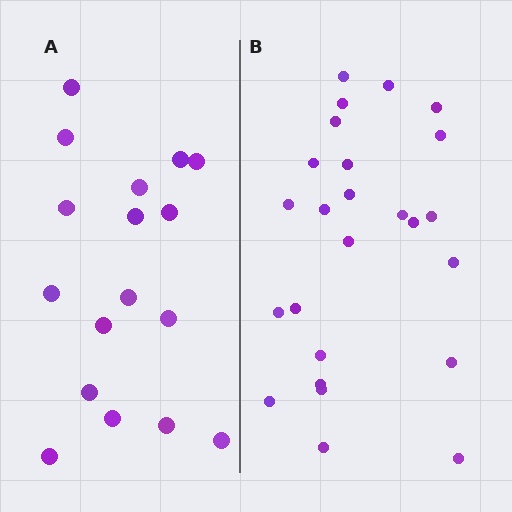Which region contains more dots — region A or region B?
Region B (the right region) has more dots.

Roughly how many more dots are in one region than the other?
Region B has roughly 8 or so more dots than region A.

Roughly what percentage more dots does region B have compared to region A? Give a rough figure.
About 45% more.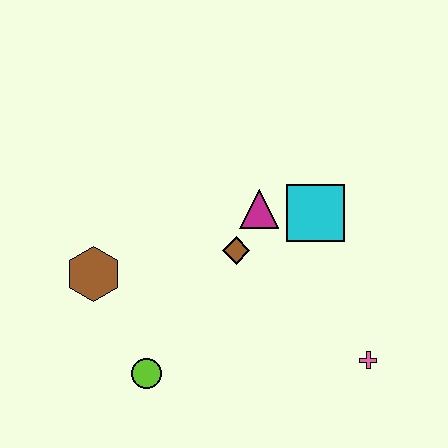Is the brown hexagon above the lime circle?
Yes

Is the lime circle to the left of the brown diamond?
Yes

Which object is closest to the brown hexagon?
The lime circle is closest to the brown hexagon.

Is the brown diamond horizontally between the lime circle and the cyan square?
Yes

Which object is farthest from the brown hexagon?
The pink cross is farthest from the brown hexagon.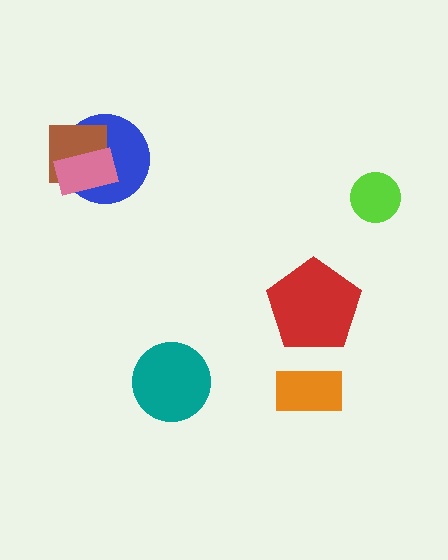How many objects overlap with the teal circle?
0 objects overlap with the teal circle.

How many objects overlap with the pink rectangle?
2 objects overlap with the pink rectangle.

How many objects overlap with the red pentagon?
0 objects overlap with the red pentagon.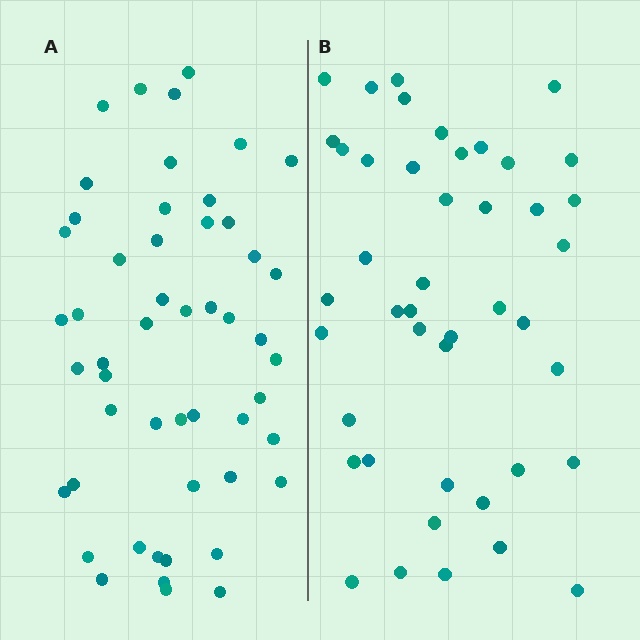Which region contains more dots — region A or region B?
Region A (the left region) has more dots.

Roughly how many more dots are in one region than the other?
Region A has roughly 8 or so more dots than region B.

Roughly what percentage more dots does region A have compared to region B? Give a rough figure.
About 15% more.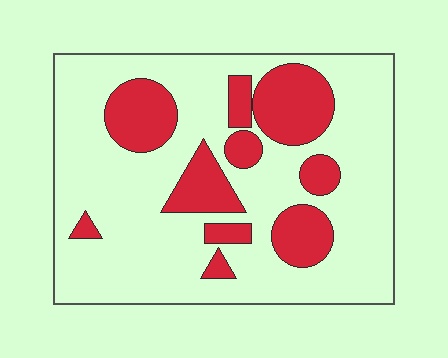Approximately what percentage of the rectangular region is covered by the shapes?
Approximately 25%.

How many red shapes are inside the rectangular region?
10.